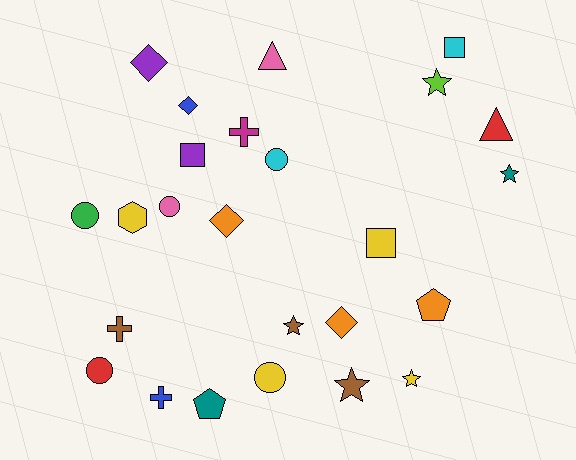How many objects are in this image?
There are 25 objects.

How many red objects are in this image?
There are 2 red objects.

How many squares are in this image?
There are 3 squares.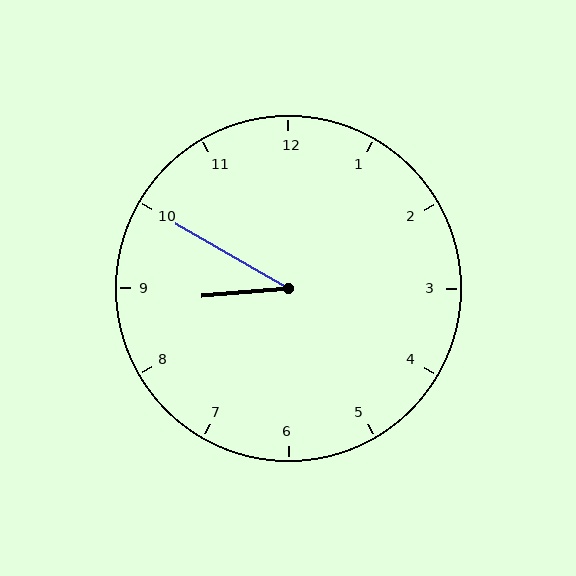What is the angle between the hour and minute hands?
Approximately 35 degrees.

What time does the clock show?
8:50.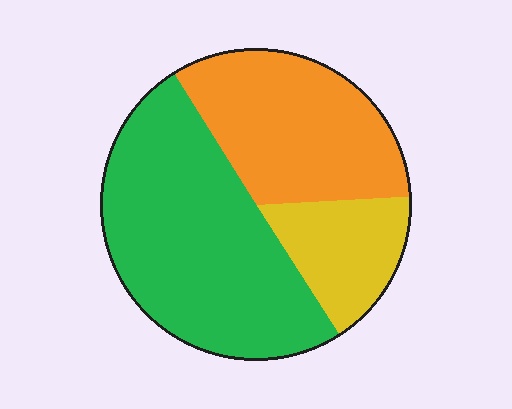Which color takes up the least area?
Yellow, at roughly 15%.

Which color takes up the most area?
Green, at roughly 50%.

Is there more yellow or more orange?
Orange.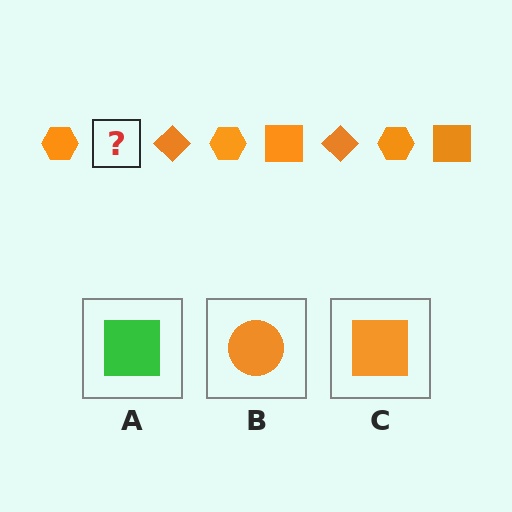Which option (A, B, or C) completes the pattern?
C.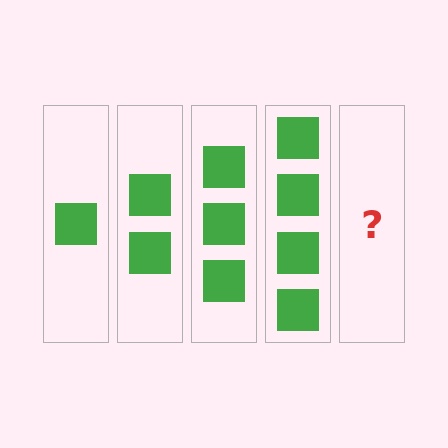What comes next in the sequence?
The next element should be 5 squares.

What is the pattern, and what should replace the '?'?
The pattern is that each step adds one more square. The '?' should be 5 squares.